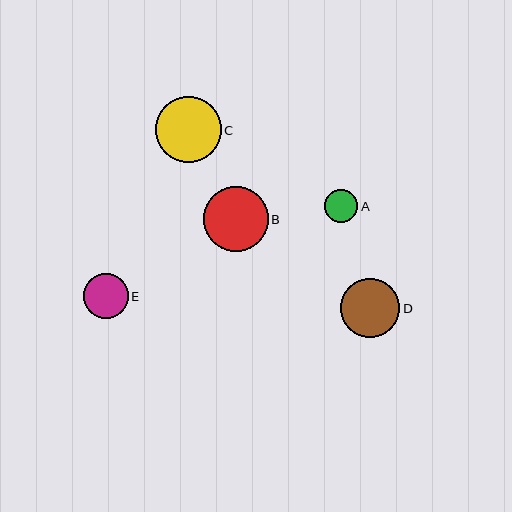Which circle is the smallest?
Circle A is the smallest with a size of approximately 33 pixels.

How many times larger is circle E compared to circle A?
Circle E is approximately 1.4 times the size of circle A.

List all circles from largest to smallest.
From largest to smallest: C, B, D, E, A.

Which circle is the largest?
Circle C is the largest with a size of approximately 66 pixels.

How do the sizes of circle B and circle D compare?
Circle B and circle D are approximately the same size.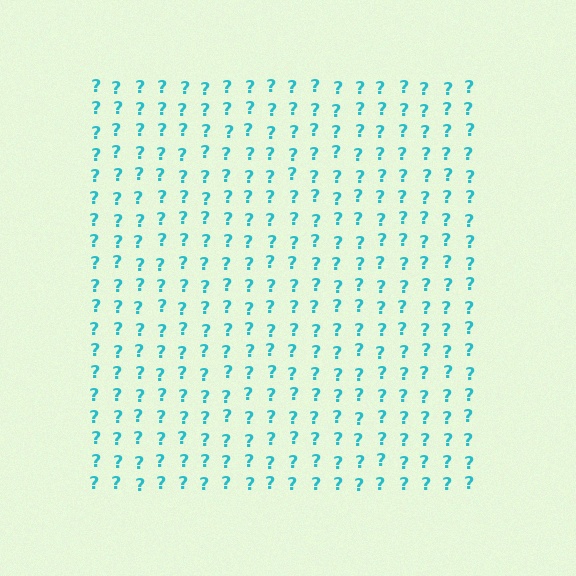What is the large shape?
The large shape is a square.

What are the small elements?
The small elements are question marks.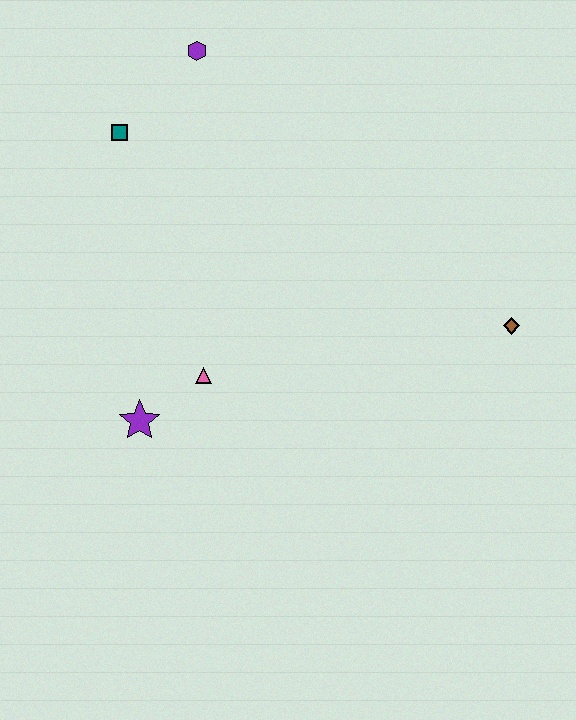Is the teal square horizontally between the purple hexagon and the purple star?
No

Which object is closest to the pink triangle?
The purple star is closest to the pink triangle.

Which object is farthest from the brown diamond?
The teal square is farthest from the brown diamond.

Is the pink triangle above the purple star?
Yes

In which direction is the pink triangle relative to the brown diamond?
The pink triangle is to the left of the brown diamond.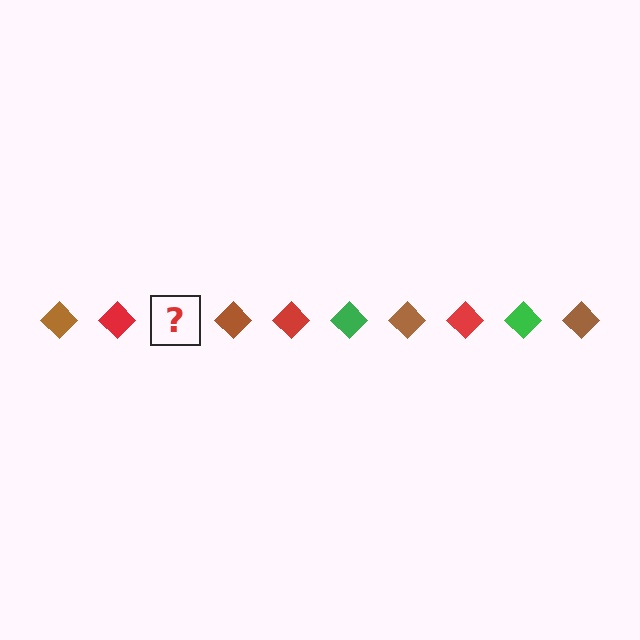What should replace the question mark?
The question mark should be replaced with a green diamond.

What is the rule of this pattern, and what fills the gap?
The rule is that the pattern cycles through brown, red, green diamonds. The gap should be filled with a green diamond.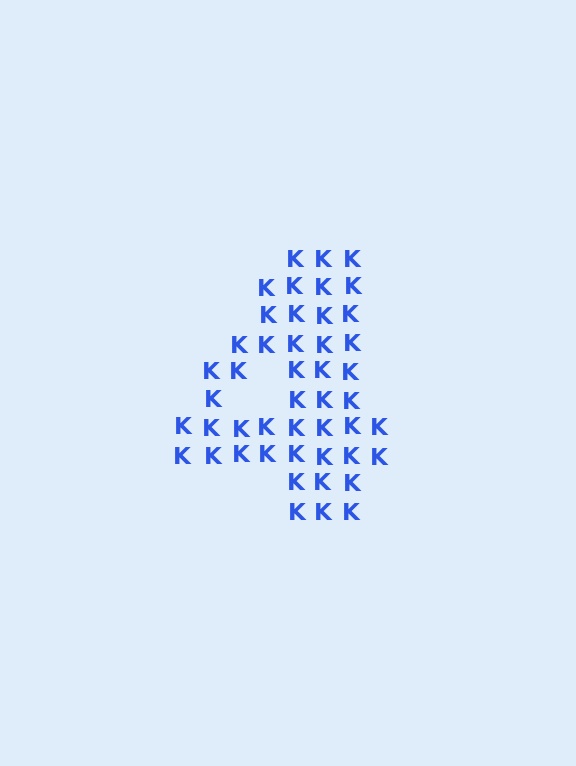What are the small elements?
The small elements are letter K's.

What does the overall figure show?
The overall figure shows the digit 4.